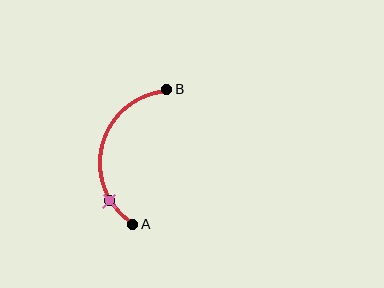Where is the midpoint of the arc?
The arc midpoint is the point on the curve farthest from the straight line joining A and B. It sits to the left of that line.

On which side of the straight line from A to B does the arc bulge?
The arc bulges to the left of the straight line connecting A and B.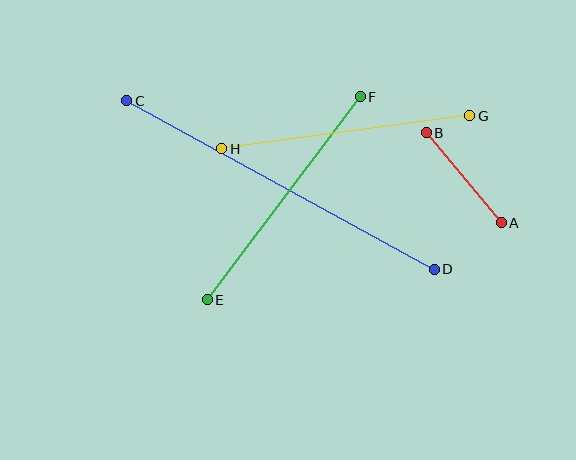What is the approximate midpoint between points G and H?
The midpoint is at approximately (346, 132) pixels.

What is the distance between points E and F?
The distance is approximately 254 pixels.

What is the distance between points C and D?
The distance is approximately 351 pixels.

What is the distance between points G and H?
The distance is approximately 250 pixels.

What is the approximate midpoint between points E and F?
The midpoint is at approximately (284, 198) pixels.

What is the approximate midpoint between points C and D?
The midpoint is at approximately (280, 185) pixels.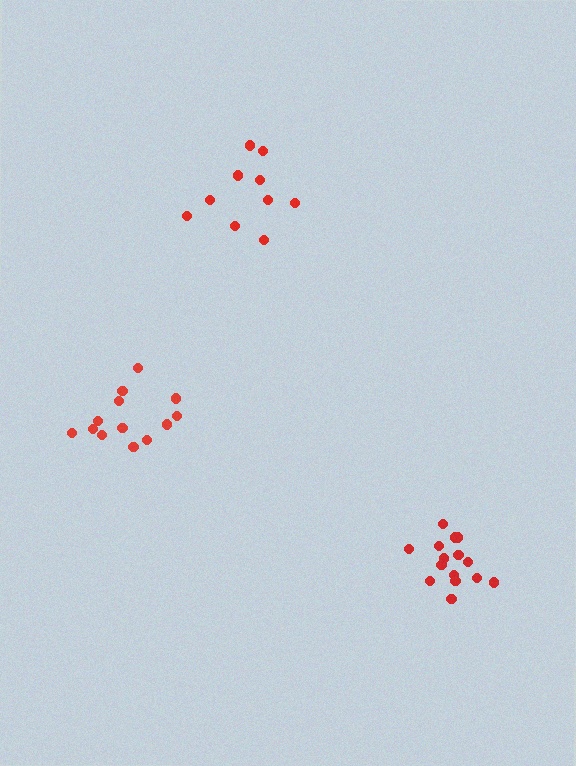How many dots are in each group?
Group 1: 10 dots, Group 2: 15 dots, Group 3: 13 dots (38 total).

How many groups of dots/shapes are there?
There are 3 groups.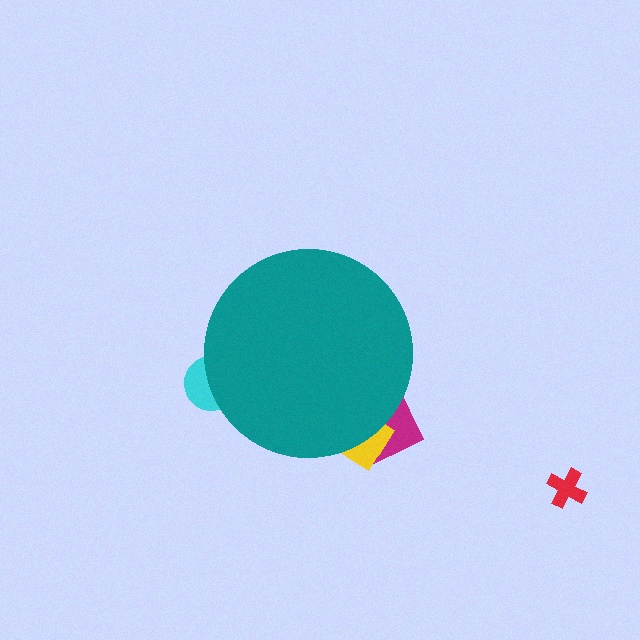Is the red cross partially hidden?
No, the red cross is fully visible.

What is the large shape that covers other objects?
A teal circle.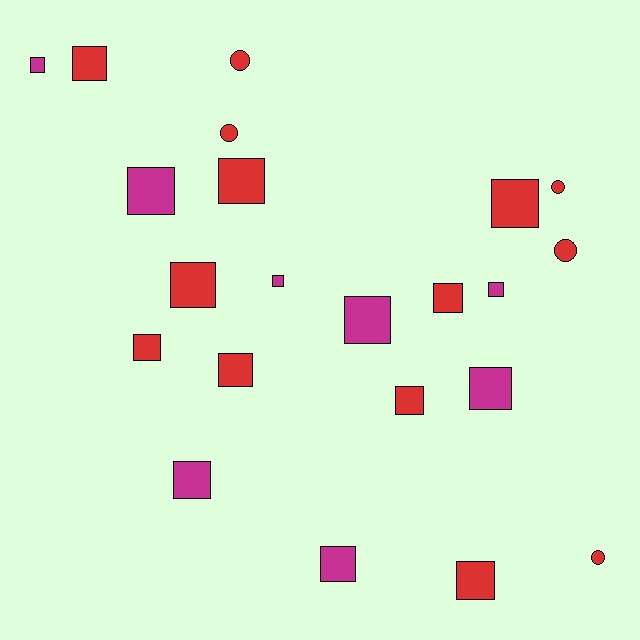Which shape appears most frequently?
Square, with 17 objects.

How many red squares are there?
There are 9 red squares.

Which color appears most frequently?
Red, with 14 objects.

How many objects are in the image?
There are 22 objects.